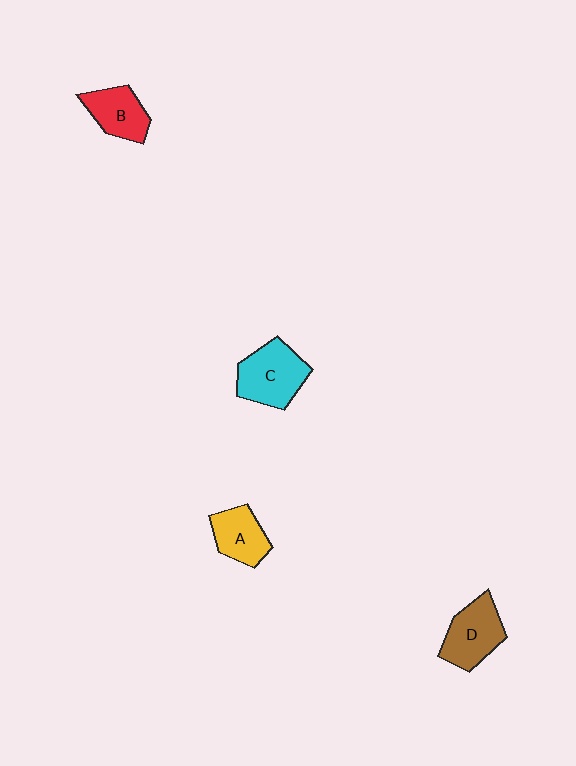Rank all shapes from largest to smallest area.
From largest to smallest: C (cyan), D (brown), B (red), A (yellow).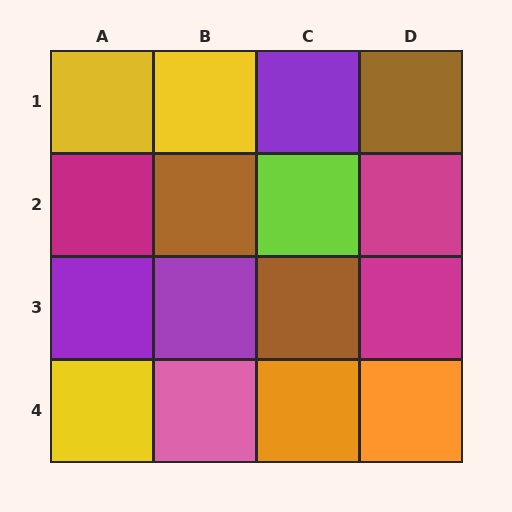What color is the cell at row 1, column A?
Yellow.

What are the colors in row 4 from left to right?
Yellow, pink, orange, orange.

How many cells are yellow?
3 cells are yellow.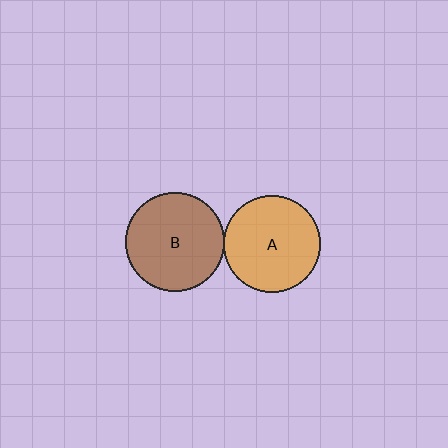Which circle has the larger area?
Circle B (brown).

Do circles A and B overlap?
Yes.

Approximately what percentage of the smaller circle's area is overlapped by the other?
Approximately 5%.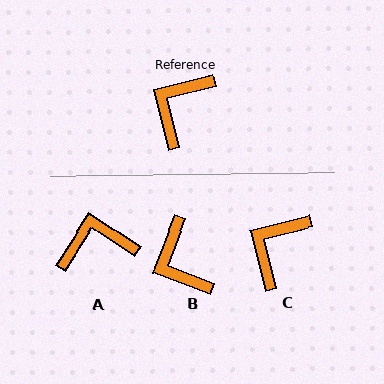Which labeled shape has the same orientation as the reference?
C.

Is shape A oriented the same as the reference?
No, it is off by about 47 degrees.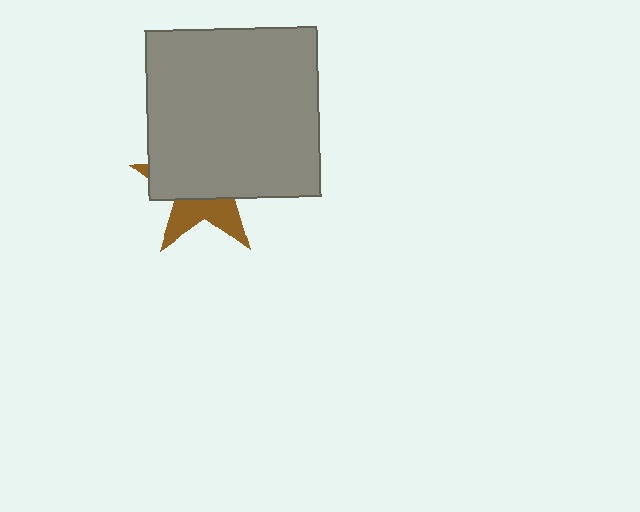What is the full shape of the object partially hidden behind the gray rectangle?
The partially hidden object is a brown star.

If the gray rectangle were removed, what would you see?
You would see the complete brown star.